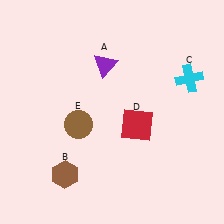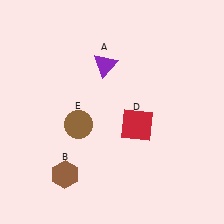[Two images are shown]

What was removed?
The cyan cross (C) was removed in Image 2.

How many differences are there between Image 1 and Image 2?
There is 1 difference between the two images.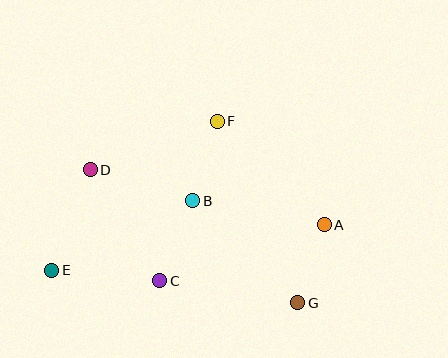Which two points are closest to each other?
Points A and G are closest to each other.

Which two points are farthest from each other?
Points A and E are farthest from each other.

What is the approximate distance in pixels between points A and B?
The distance between A and B is approximately 134 pixels.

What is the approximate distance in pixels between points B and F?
The distance between B and F is approximately 83 pixels.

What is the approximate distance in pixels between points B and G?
The distance between B and G is approximately 146 pixels.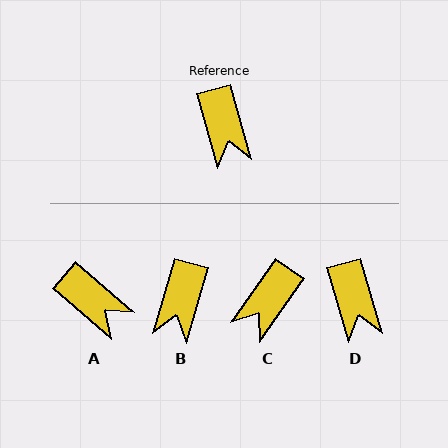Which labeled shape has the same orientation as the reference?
D.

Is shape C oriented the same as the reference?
No, it is off by about 50 degrees.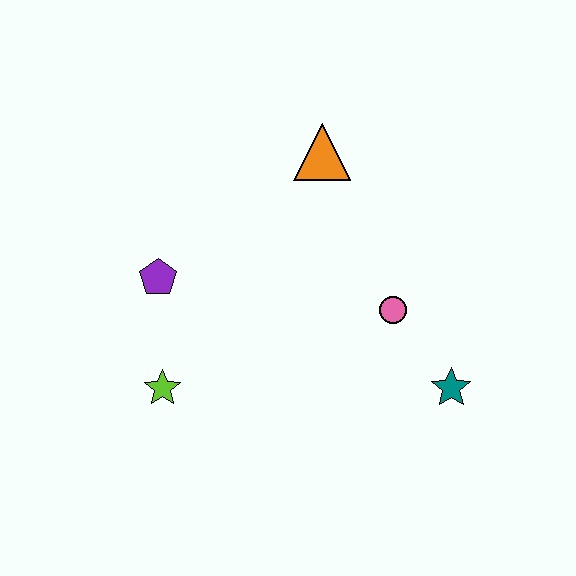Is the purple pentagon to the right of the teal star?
No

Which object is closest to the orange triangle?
The pink circle is closest to the orange triangle.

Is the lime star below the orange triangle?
Yes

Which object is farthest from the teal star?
The purple pentagon is farthest from the teal star.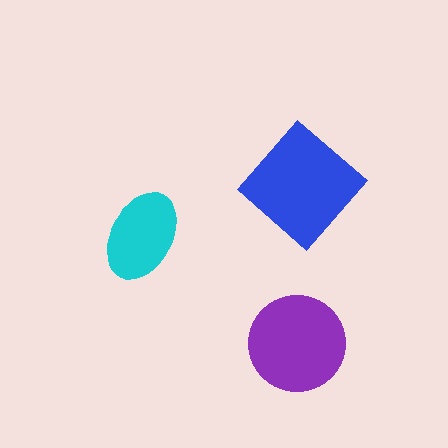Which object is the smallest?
The cyan ellipse.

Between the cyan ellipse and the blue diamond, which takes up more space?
The blue diamond.